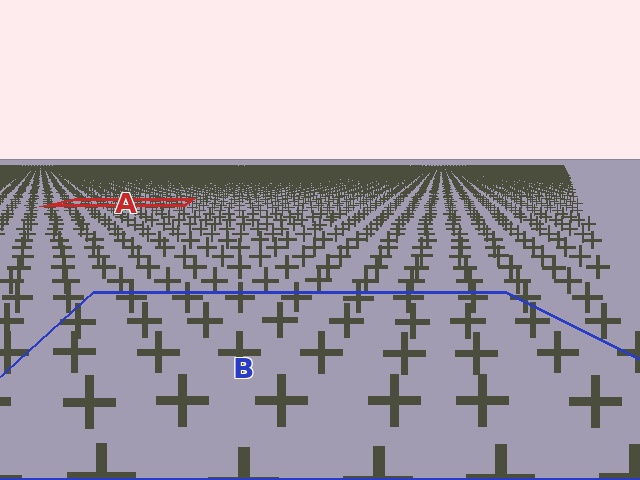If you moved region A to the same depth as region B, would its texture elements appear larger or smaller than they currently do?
They would appear larger. At a closer depth, the same texture elements are projected at a bigger on-screen size.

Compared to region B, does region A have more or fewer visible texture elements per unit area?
Region A has more texture elements per unit area — they are packed more densely because it is farther away.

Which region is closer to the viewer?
Region B is closer. The texture elements there are larger and more spread out.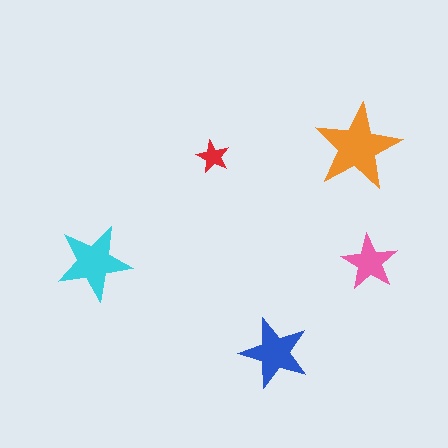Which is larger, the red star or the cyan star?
The cyan one.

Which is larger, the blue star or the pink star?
The blue one.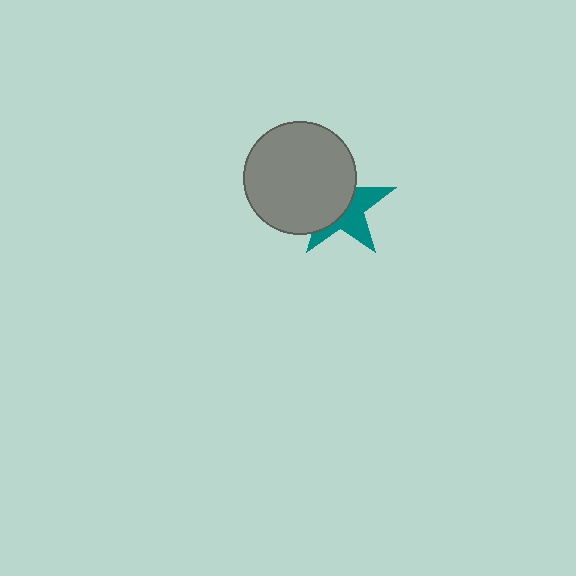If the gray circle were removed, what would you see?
You would see the complete teal star.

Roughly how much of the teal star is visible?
About half of it is visible (roughly 45%).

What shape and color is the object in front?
The object in front is a gray circle.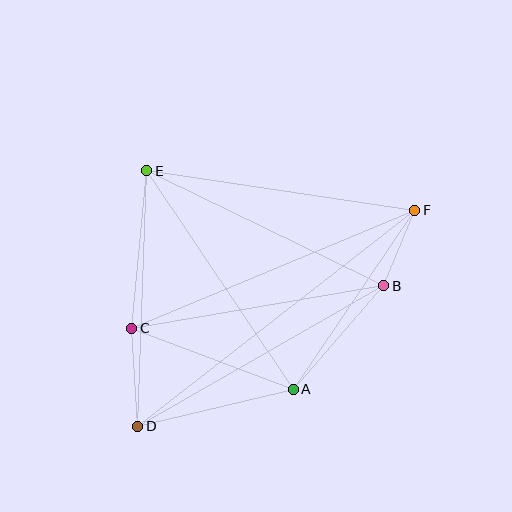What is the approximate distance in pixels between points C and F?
The distance between C and F is approximately 307 pixels.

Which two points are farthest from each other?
Points D and F are farthest from each other.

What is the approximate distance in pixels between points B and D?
The distance between B and D is approximately 284 pixels.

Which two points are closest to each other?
Points B and F are closest to each other.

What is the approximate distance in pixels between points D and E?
The distance between D and E is approximately 255 pixels.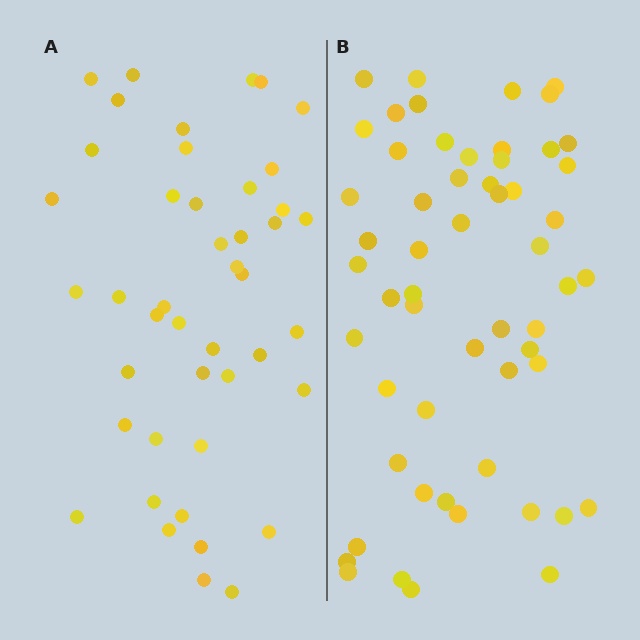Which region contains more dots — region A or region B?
Region B (the right region) has more dots.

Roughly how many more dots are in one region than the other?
Region B has roughly 12 or so more dots than region A.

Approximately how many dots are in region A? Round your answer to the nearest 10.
About 40 dots. (The exact count is 44, which rounds to 40.)